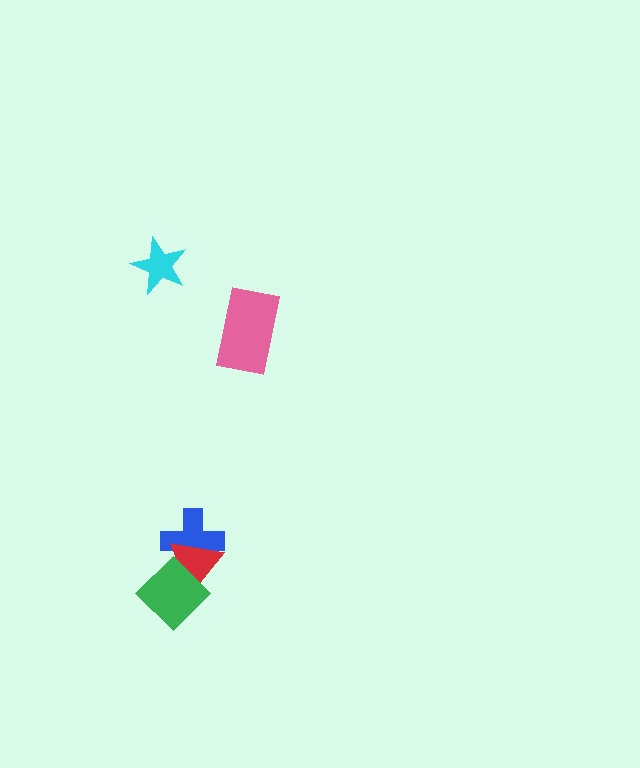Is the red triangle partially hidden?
Yes, it is partially covered by another shape.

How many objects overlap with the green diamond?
2 objects overlap with the green diamond.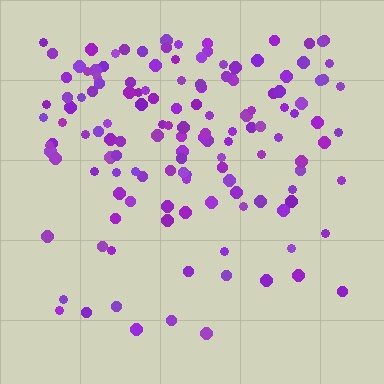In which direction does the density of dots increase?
From bottom to top, with the top side densest.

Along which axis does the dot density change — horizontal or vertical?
Vertical.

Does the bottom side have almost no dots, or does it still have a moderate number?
Still a moderate number, just noticeably fewer than the top.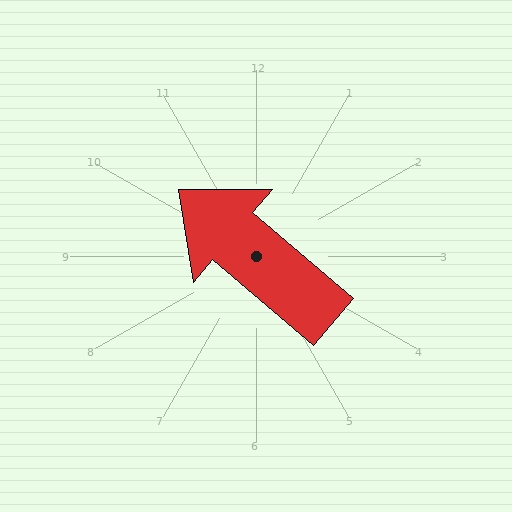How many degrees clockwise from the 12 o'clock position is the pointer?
Approximately 310 degrees.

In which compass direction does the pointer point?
Northwest.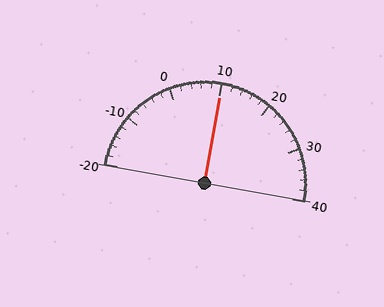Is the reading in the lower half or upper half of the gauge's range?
The reading is in the upper half of the range (-20 to 40).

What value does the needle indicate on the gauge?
The needle indicates approximately 10.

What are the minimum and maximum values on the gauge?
The gauge ranges from -20 to 40.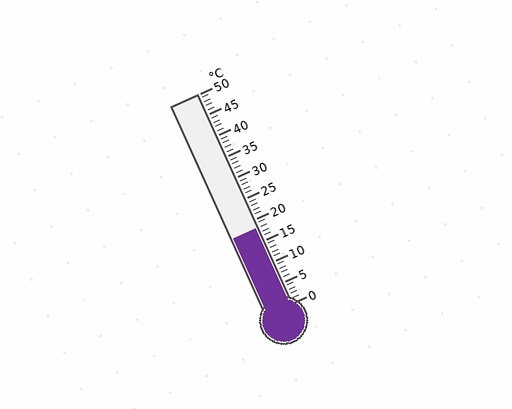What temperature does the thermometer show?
The thermometer shows approximately 18°C.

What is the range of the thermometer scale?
The thermometer scale ranges from 0°C to 50°C.